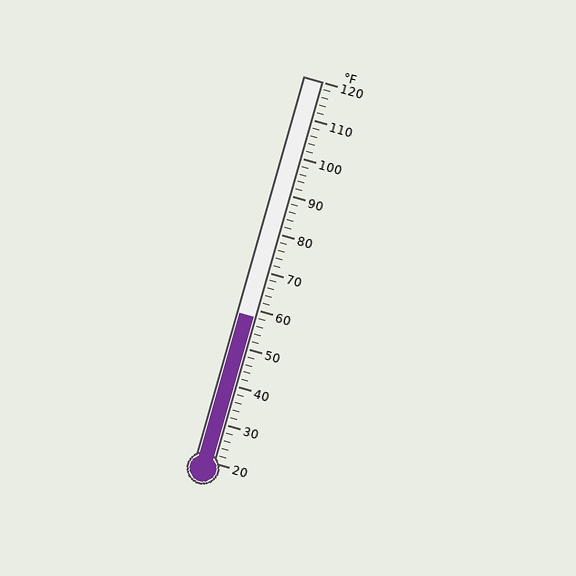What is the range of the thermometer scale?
The thermometer scale ranges from 20°F to 120°F.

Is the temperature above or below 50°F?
The temperature is above 50°F.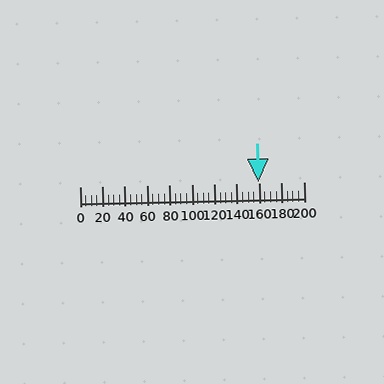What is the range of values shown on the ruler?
The ruler shows values from 0 to 200.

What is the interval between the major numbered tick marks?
The major tick marks are spaced 20 units apart.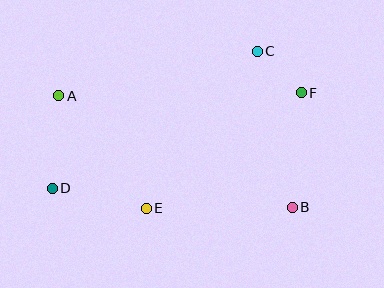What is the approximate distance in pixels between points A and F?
The distance between A and F is approximately 243 pixels.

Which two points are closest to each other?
Points C and F are closest to each other.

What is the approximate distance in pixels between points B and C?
The distance between B and C is approximately 160 pixels.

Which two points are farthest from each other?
Points D and F are farthest from each other.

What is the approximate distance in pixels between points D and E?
The distance between D and E is approximately 96 pixels.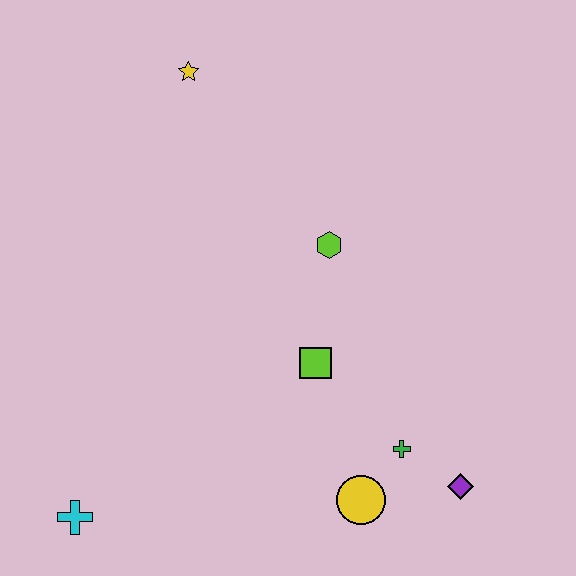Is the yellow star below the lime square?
No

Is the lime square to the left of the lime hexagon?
Yes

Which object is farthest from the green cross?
The yellow star is farthest from the green cross.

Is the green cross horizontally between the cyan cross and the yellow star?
No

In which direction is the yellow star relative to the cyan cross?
The yellow star is above the cyan cross.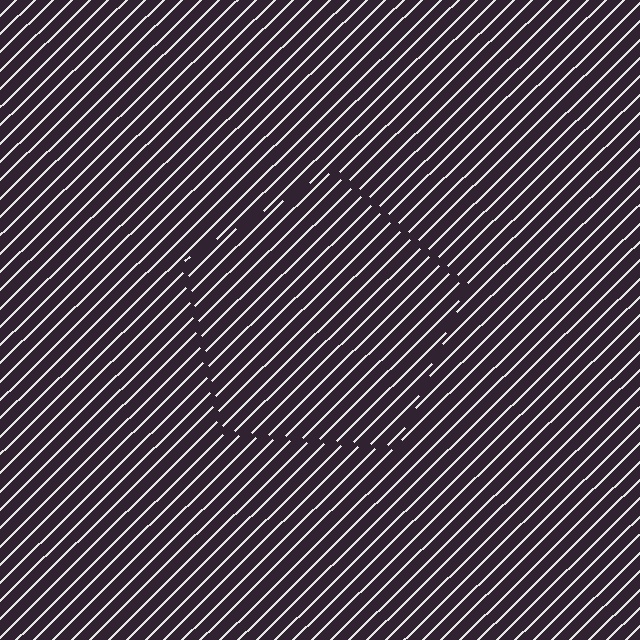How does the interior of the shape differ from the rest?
The interior of the shape contains the same grating, shifted by half a period — the contour is defined by the phase discontinuity where line-ends from the inner and outer gratings abut.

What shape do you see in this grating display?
An illusory pentagon. The interior of the shape contains the same grating, shifted by half a period — the contour is defined by the phase discontinuity where line-ends from the inner and outer gratings abut.